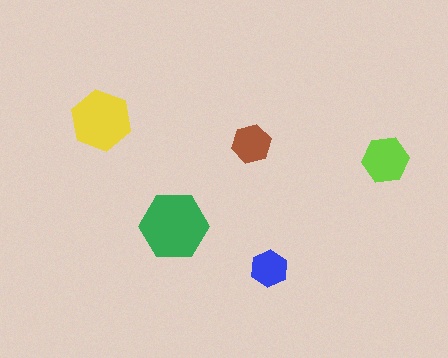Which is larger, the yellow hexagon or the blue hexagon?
The yellow one.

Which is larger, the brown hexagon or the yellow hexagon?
The yellow one.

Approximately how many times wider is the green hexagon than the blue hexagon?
About 2 times wider.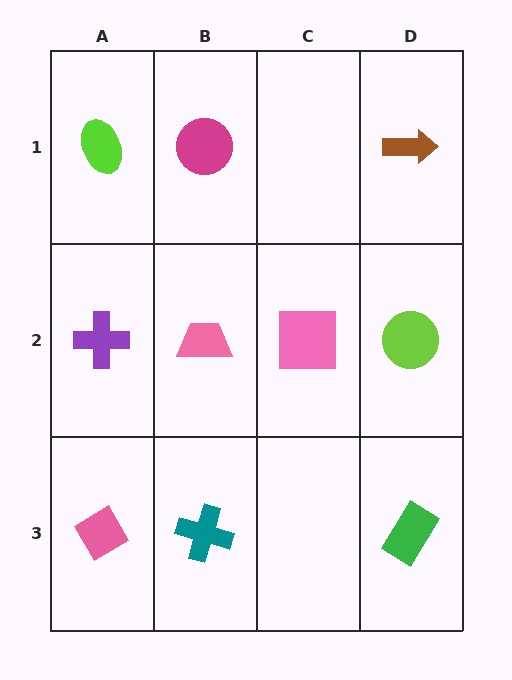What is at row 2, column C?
A pink square.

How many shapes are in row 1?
3 shapes.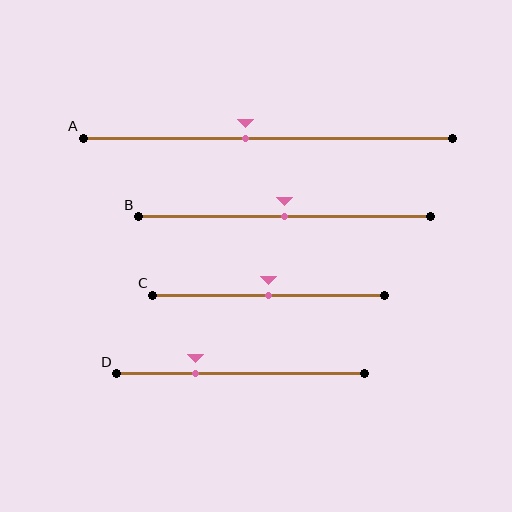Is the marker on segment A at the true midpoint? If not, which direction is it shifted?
No, the marker on segment A is shifted to the left by about 6% of the segment length.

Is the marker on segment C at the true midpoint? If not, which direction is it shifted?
Yes, the marker on segment C is at the true midpoint.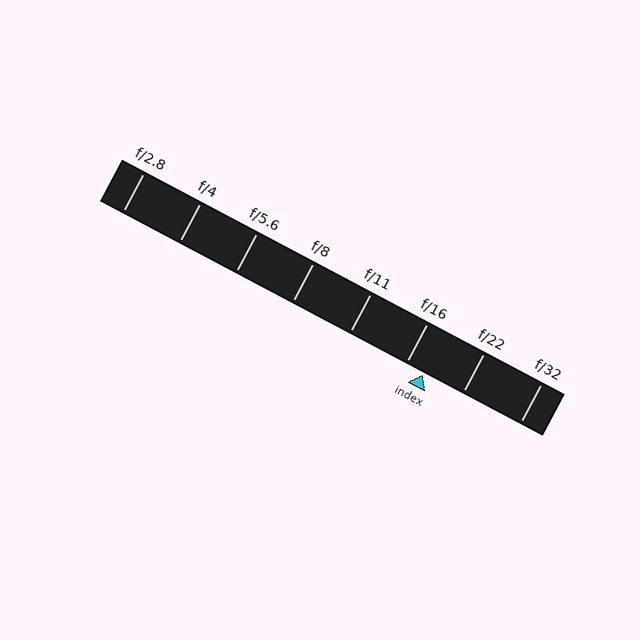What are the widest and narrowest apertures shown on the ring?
The widest aperture shown is f/2.8 and the narrowest is f/32.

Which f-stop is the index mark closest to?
The index mark is closest to f/16.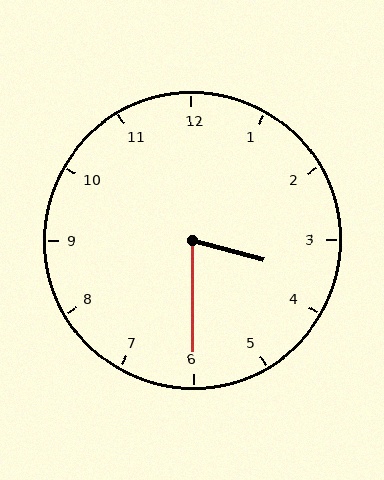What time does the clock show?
3:30.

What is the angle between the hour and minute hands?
Approximately 75 degrees.